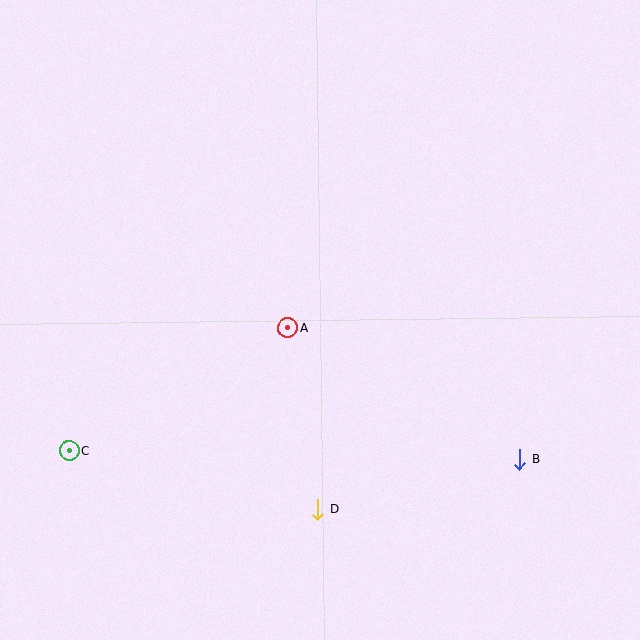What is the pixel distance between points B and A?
The distance between B and A is 266 pixels.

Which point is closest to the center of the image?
Point A at (288, 328) is closest to the center.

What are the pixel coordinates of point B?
Point B is at (519, 459).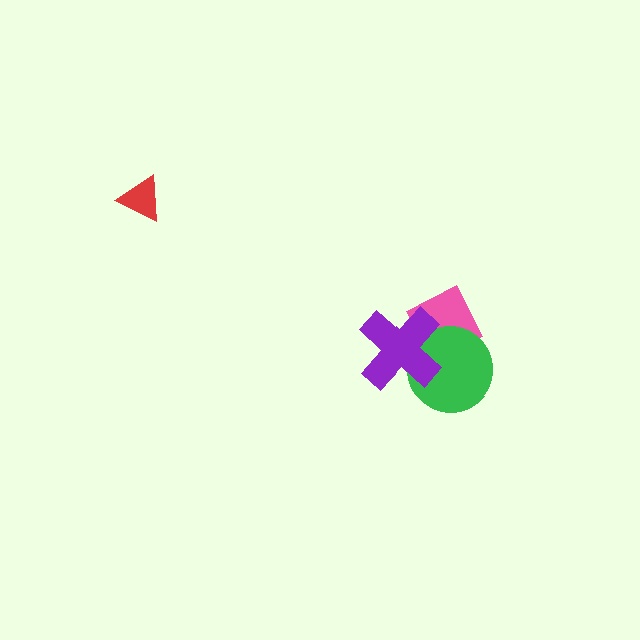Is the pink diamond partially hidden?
Yes, it is partially covered by another shape.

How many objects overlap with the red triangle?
0 objects overlap with the red triangle.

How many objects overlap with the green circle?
2 objects overlap with the green circle.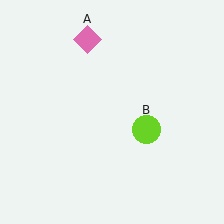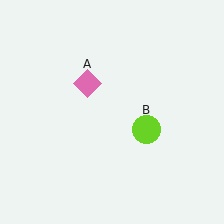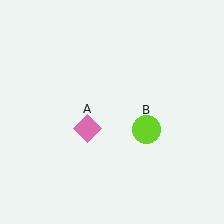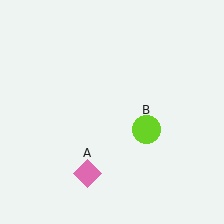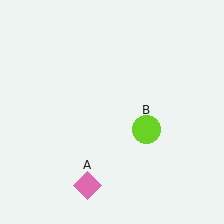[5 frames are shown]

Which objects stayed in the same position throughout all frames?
Lime circle (object B) remained stationary.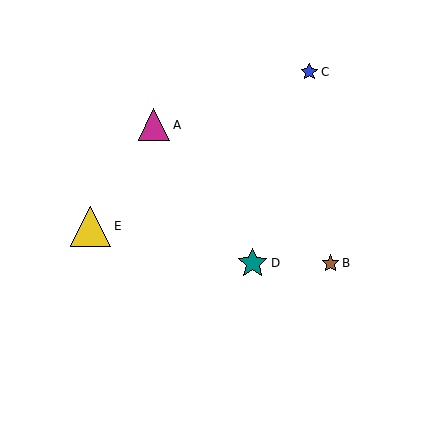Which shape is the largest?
The yellow triangle (labeled E) is the largest.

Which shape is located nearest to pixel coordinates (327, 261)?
The brown star (labeled B) at (331, 263) is nearest to that location.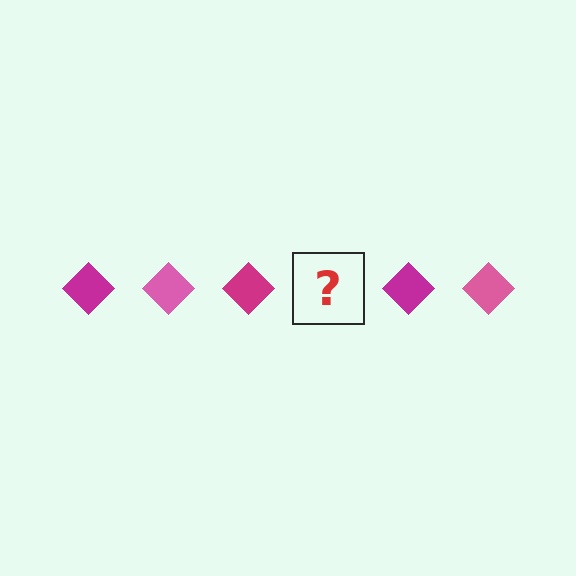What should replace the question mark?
The question mark should be replaced with a pink diamond.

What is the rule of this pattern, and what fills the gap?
The rule is that the pattern cycles through magenta, pink diamonds. The gap should be filled with a pink diamond.